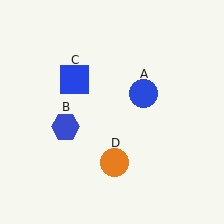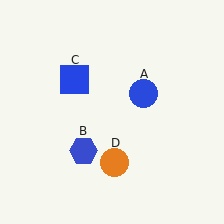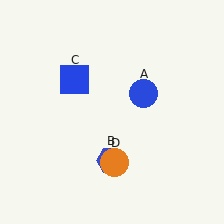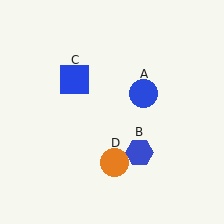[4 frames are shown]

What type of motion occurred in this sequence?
The blue hexagon (object B) rotated counterclockwise around the center of the scene.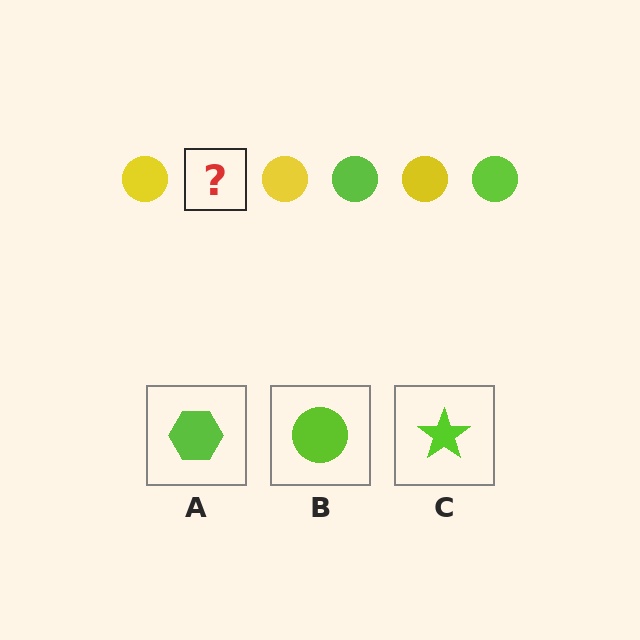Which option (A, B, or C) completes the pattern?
B.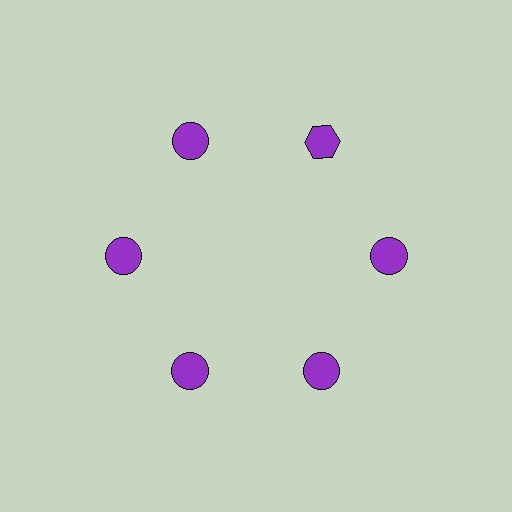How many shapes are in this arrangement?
There are 6 shapes arranged in a ring pattern.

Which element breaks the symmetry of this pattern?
The purple hexagon at roughly the 1 o'clock position breaks the symmetry. All other shapes are purple circles.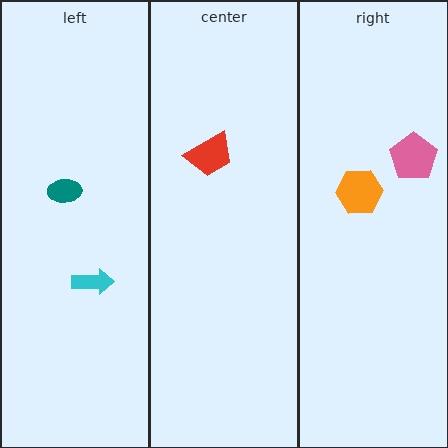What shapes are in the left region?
The teal ellipse, the cyan arrow.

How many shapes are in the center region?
1.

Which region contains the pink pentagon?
The right region.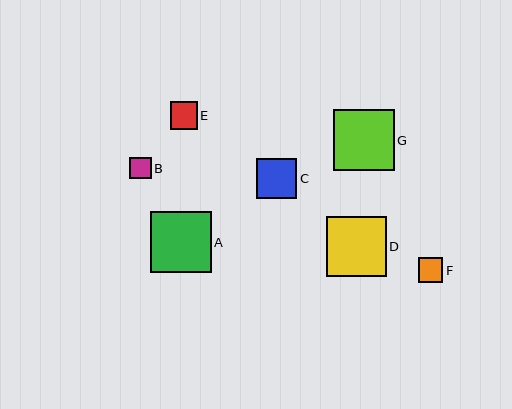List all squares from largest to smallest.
From largest to smallest: G, A, D, C, E, F, B.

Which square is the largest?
Square G is the largest with a size of approximately 61 pixels.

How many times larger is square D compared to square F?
Square D is approximately 2.4 times the size of square F.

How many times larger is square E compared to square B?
Square E is approximately 1.3 times the size of square B.